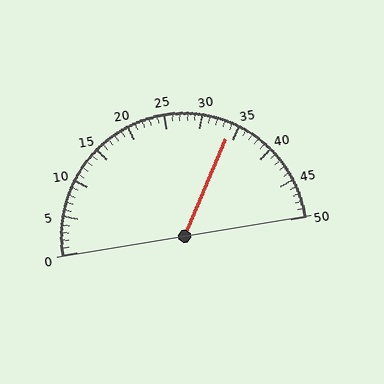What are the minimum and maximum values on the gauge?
The gauge ranges from 0 to 50.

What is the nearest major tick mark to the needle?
The nearest major tick mark is 35.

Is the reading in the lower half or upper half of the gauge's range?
The reading is in the upper half of the range (0 to 50).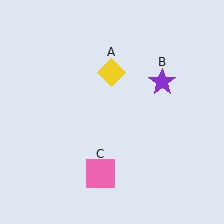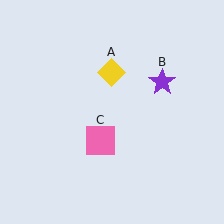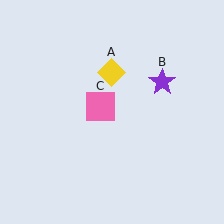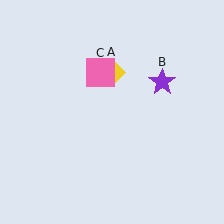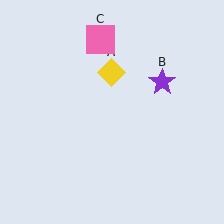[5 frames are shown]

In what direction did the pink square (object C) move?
The pink square (object C) moved up.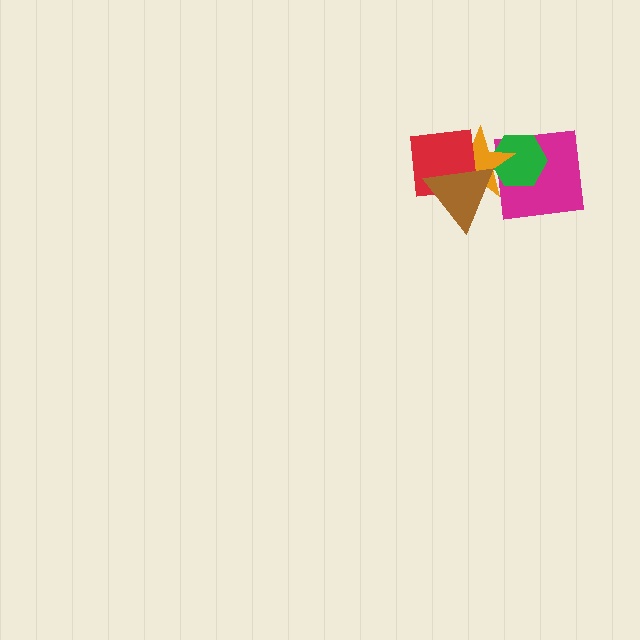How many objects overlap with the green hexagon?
2 objects overlap with the green hexagon.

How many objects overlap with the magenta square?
2 objects overlap with the magenta square.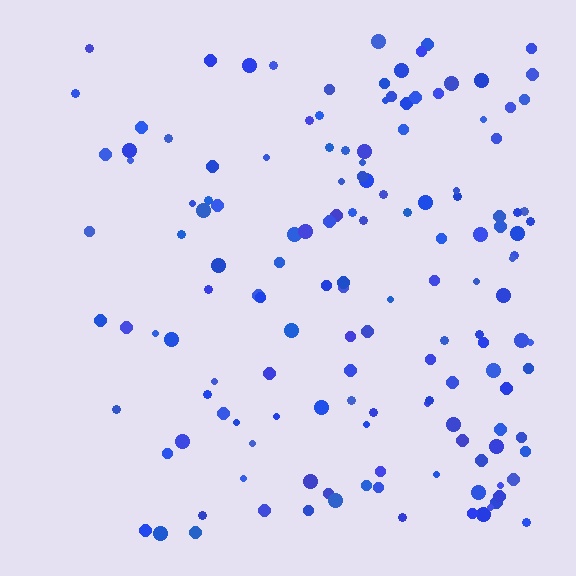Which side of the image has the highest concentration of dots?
The right.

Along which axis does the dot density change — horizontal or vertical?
Horizontal.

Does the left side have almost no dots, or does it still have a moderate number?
Still a moderate number, just noticeably fewer than the right.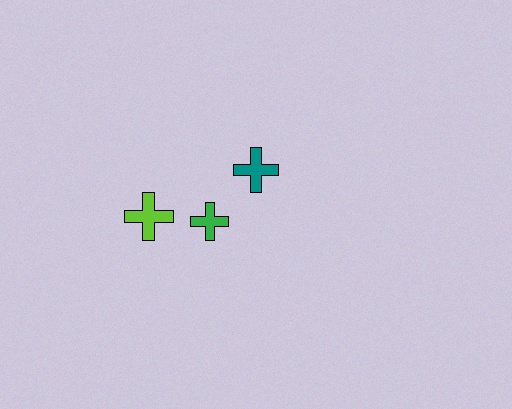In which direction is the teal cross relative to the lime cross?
The teal cross is to the right of the lime cross.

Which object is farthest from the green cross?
The teal cross is farthest from the green cross.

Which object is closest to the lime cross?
The green cross is closest to the lime cross.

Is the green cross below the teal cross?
Yes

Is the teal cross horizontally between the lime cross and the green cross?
No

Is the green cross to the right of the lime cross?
Yes